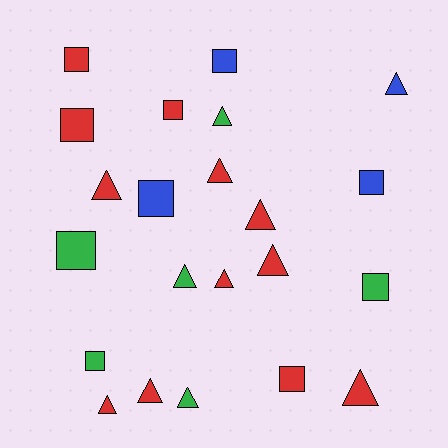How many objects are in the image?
There are 22 objects.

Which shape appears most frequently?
Triangle, with 12 objects.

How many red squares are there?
There are 4 red squares.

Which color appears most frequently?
Red, with 12 objects.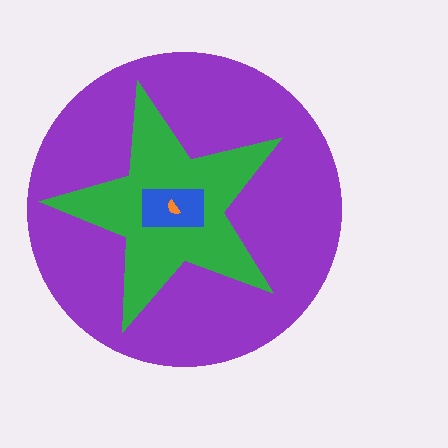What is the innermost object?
The orange semicircle.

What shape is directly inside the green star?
The blue rectangle.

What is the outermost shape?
The purple circle.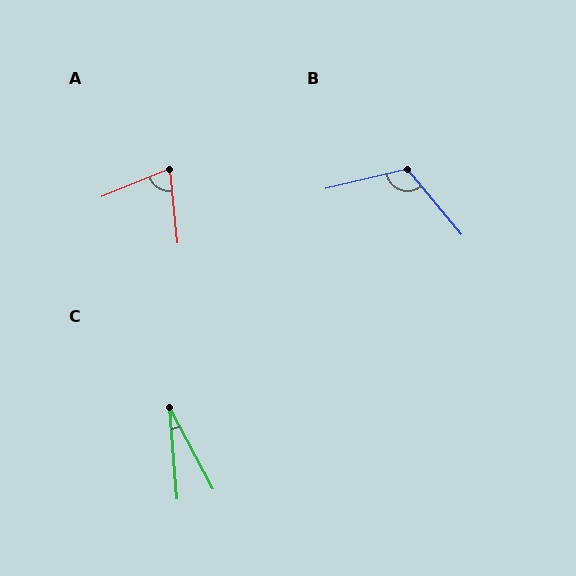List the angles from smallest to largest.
C (23°), A (73°), B (117°).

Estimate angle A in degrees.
Approximately 73 degrees.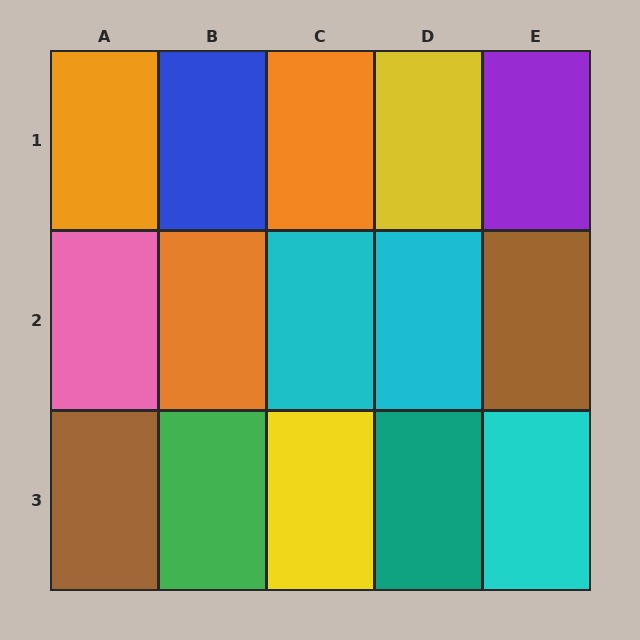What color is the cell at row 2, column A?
Pink.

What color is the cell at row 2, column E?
Brown.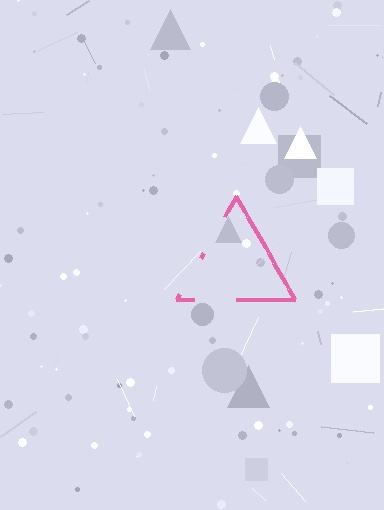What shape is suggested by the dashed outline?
The dashed outline suggests a triangle.